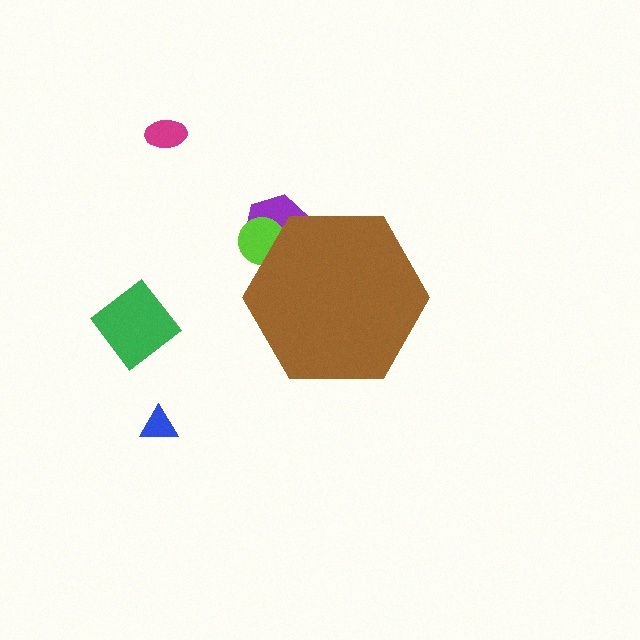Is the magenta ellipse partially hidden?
No, the magenta ellipse is fully visible.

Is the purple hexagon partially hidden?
Yes, the purple hexagon is partially hidden behind the brown hexagon.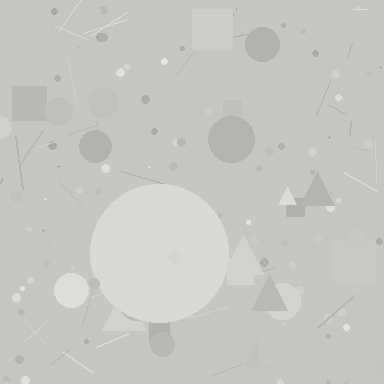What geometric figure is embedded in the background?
A circle is embedded in the background.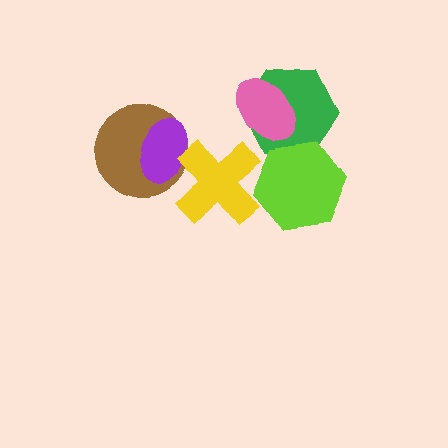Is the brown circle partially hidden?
Yes, it is partially covered by another shape.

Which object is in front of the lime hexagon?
The yellow cross is in front of the lime hexagon.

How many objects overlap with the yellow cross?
2 objects overlap with the yellow cross.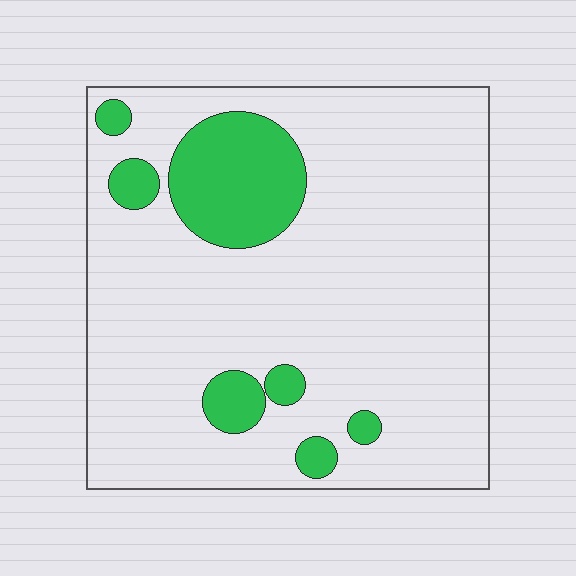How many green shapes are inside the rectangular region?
7.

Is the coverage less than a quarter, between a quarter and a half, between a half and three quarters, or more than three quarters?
Less than a quarter.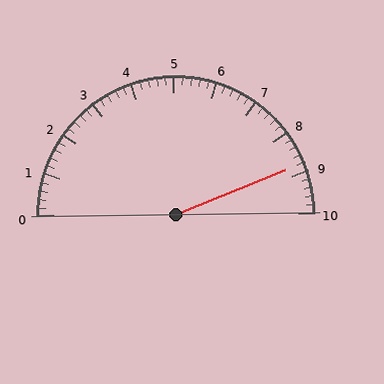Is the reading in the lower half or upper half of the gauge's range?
The reading is in the upper half of the range (0 to 10).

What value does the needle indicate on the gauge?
The needle indicates approximately 8.8.